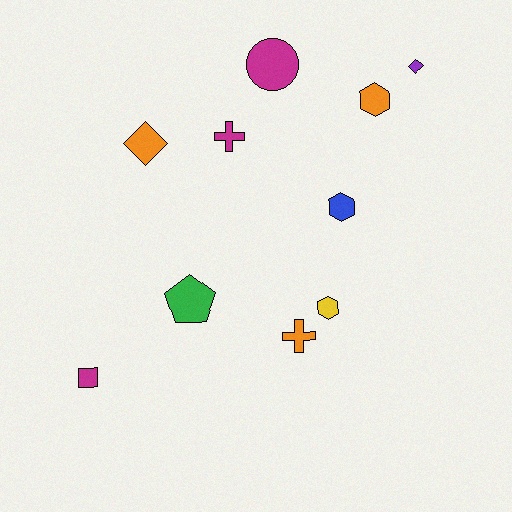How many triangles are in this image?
There are no triangles.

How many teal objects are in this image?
There are no teal objects.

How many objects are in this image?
There are 10 objects.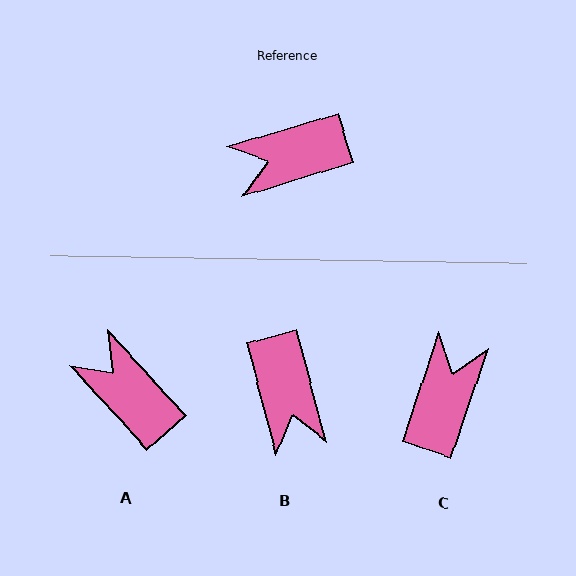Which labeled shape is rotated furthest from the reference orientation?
C, about 126 degrees away.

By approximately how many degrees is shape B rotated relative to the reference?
Approximately 88 degrees counter-clockwise.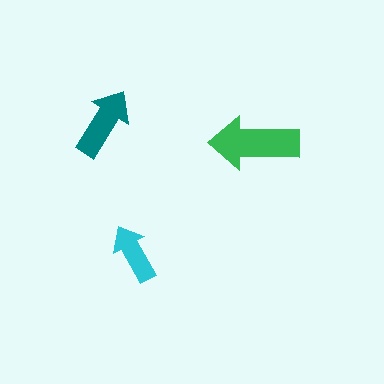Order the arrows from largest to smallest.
the green one, the teal one, the cyan one.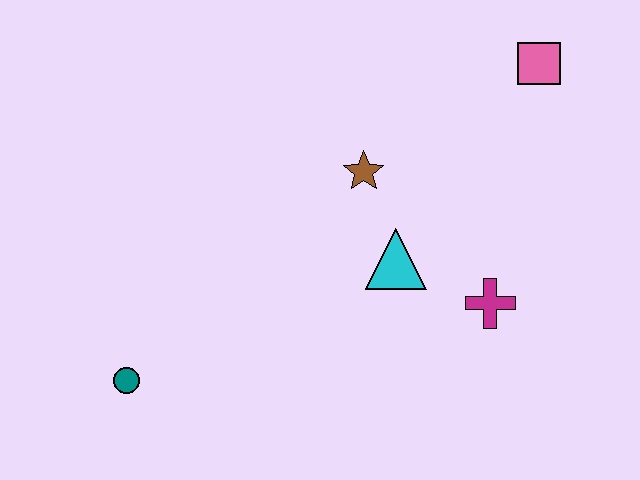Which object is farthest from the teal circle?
The pink square is farthest from the teal circle.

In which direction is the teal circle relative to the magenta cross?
The teal circle is to the left of the magenta cross.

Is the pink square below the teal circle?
No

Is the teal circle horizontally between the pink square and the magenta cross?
No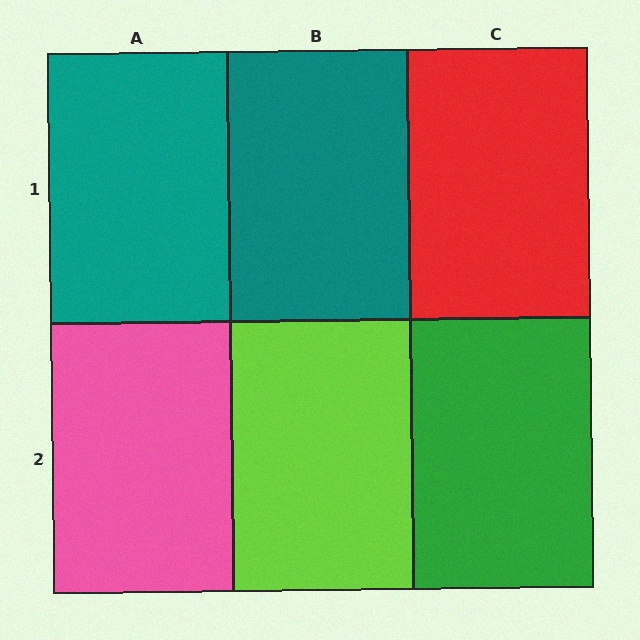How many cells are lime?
1 cell is lime.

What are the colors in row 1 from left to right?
Teal, teal, red.